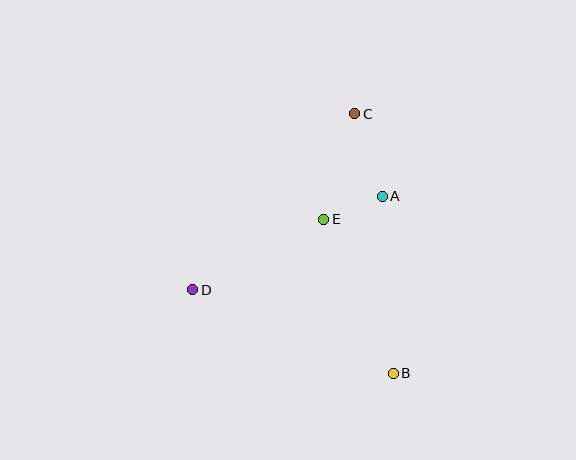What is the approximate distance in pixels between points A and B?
The distance between A and B is approximately 177 pixels.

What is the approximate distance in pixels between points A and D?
The distance between A and D is approximately 212 pixels.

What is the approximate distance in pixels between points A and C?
The distance between A and C is approximately 87 pixels.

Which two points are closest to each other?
Points A and E are closest to each other.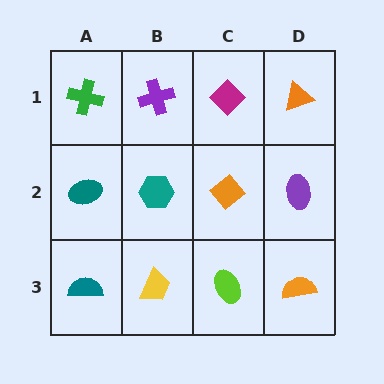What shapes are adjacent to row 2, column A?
A green cross (row 1, column A), a teal semicircle (row 3, column A), a teal hexagon (row 2, column B).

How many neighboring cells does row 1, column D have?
2.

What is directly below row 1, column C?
An orange diamond.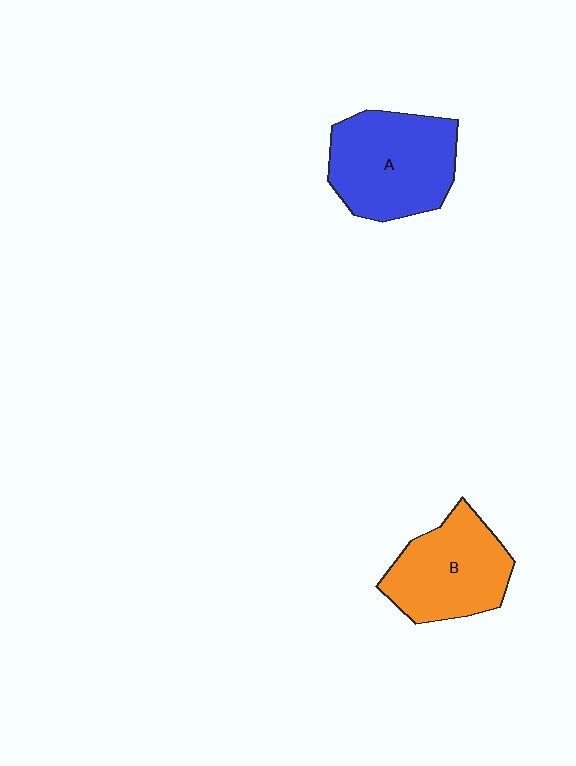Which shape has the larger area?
Shape A (blue).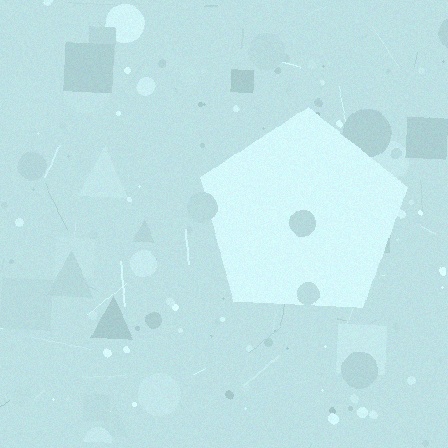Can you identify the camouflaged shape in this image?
The camouflaged shape is a pentagon.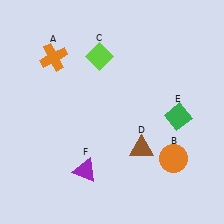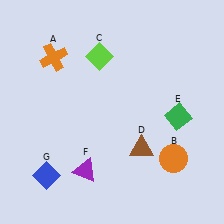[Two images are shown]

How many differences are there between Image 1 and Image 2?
There is 1 difference between the two images.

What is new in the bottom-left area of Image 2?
A blue diamond (G) was added in the bottom-left area of Image 2.